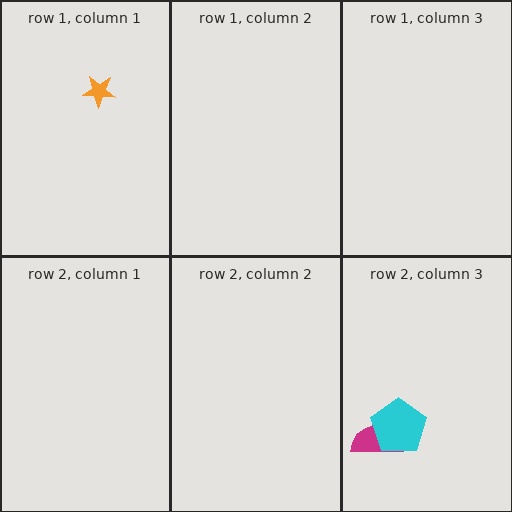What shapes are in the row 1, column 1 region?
The orange star.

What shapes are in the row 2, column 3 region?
The magenta semicircle, the cyan pentagon.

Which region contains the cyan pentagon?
The row 2, column 3 region.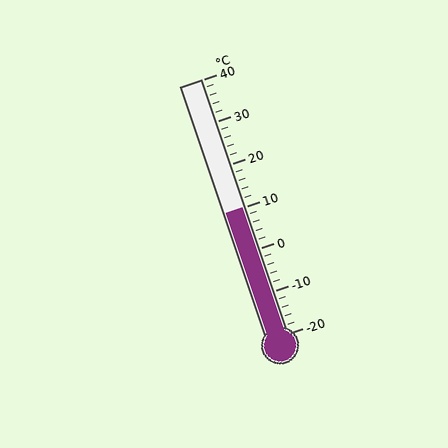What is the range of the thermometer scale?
The thermometer scale ranges from -20°C to 40°C.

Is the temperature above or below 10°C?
The temperature is at 10°C.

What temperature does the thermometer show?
The thermometer shows approximately 10°C.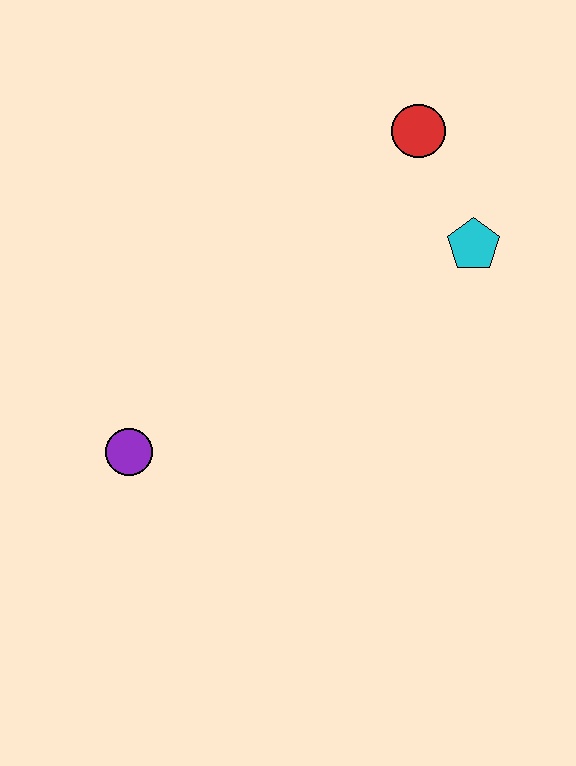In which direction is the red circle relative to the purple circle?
The red circle is above the purple circle.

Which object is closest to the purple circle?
The cyan pentagon is closest to the purple circle.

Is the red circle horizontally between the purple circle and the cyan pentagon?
Yes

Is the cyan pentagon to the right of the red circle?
Yes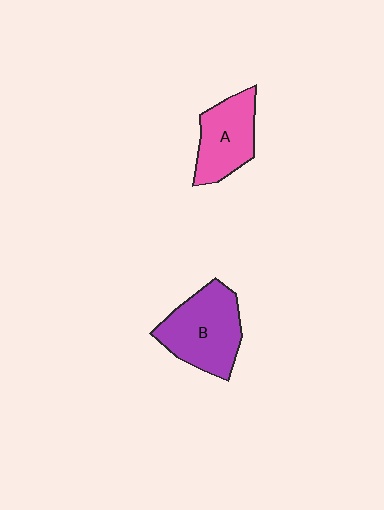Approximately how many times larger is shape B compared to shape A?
Approximately 1.3 times.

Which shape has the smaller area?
Shape A (pink).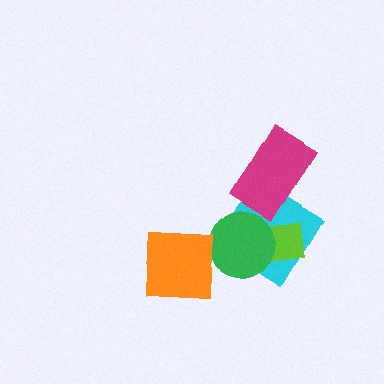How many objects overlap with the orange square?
0 objects overlap with the orange square.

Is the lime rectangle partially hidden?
Yes, it is partially covered by another shape.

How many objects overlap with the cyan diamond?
3 objects overlap with the cyan diamond.